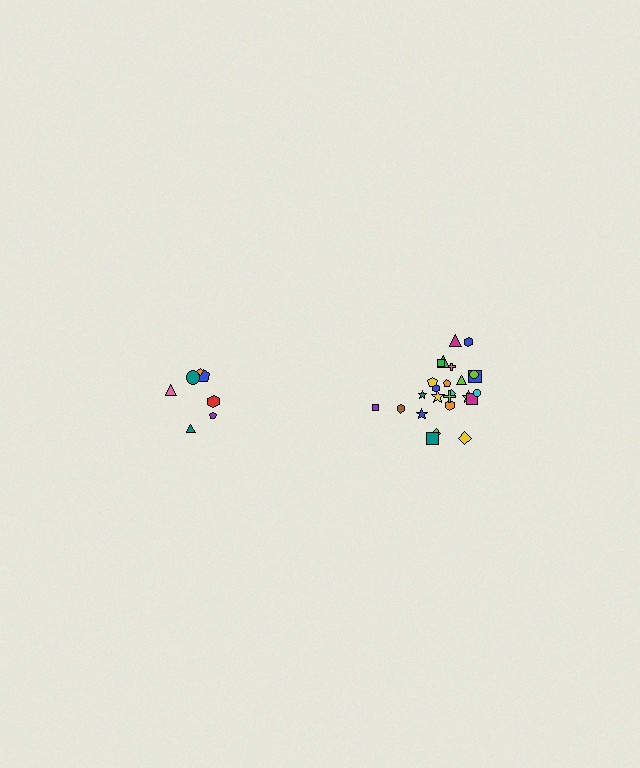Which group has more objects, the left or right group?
The right group.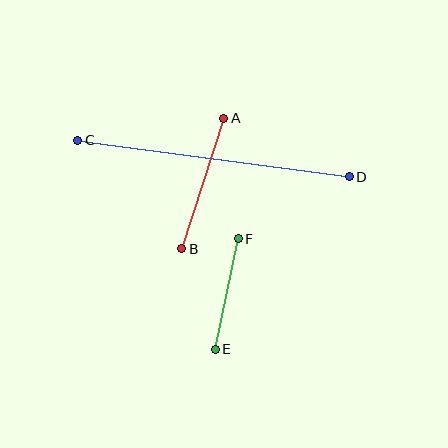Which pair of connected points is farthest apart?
Points C and D are farthest apart.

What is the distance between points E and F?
The distance is approximately 113 pixels.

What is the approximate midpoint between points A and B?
The midpoint is at approximately (203, 184) pixels.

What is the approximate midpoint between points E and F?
The midpoint is at approximately (227, 294) pixels.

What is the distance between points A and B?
The distance is approximately 137 pixels.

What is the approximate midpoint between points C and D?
The midpoint is at approximately (213, 159) pixels.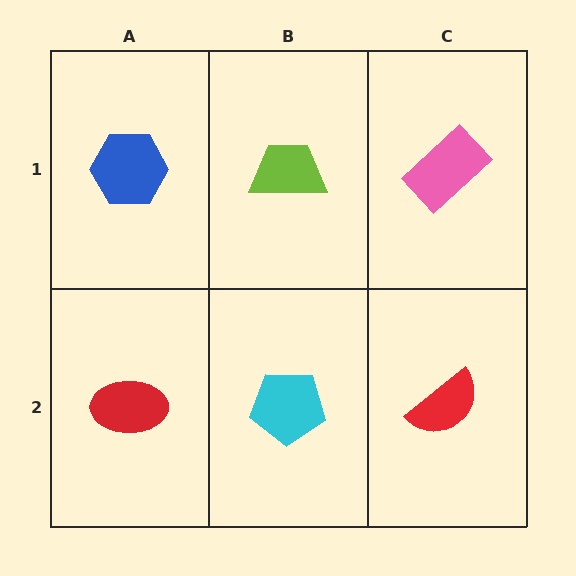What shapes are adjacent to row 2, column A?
A blue hexagon (row 1, column A), a cyan pentagon (row 2, column B).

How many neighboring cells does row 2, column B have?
3.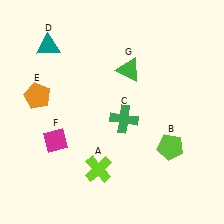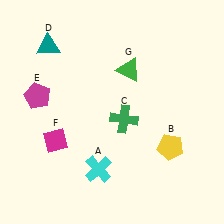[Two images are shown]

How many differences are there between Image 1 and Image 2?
There are 3 differences between the two images.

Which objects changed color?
A changed from lime to cyan. B changed from lime to yellow. E changed from orange to magenta.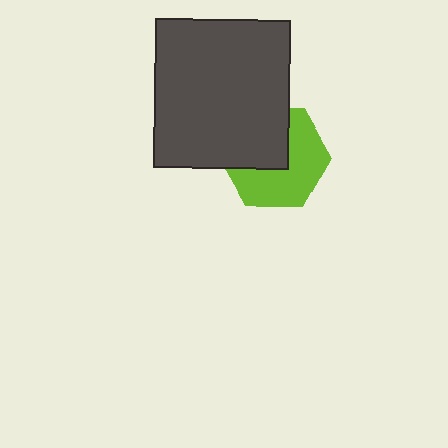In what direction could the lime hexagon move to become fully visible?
The lime hexagon could move toward the lower-right. That would shift it out from behind the dark gray rectangle entirely.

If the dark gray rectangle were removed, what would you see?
You would see the complete lime hexagon.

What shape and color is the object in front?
The object in front is a dark gray rectangle.